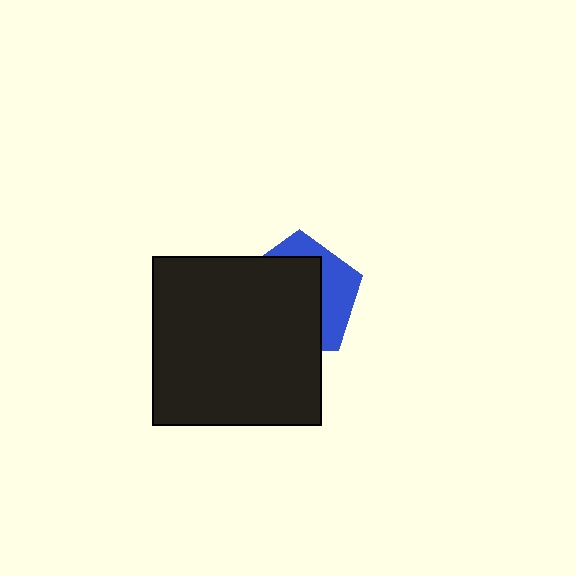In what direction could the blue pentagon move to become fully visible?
The blue pentagon could move toward the upper-right. That would shift it out from behind the black square entirely.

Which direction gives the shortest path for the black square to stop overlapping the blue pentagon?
Moving toward the lower-left gives the shortest separation.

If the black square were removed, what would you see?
You would see the complete blue pentagon.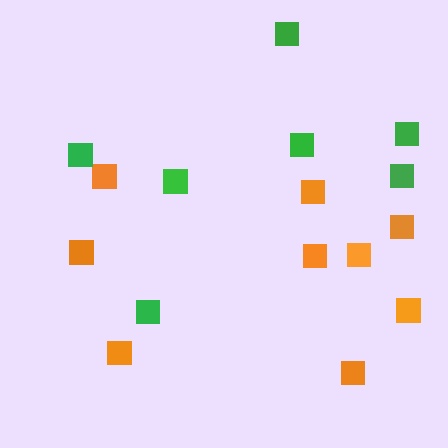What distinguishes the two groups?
There are 2 groups: one group of orange squares (9) and one group of green squares (7).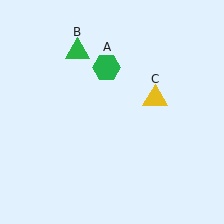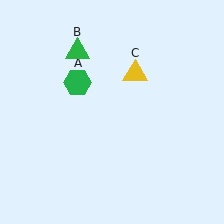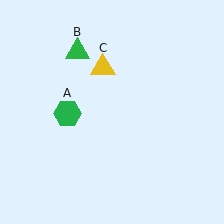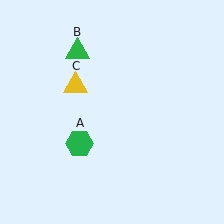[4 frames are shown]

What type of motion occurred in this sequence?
The green hexagon (object A), yellow triangle (object C) rotated counterclockwise around the center of the scene.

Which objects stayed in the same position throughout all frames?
Green triangle (object B) remained stationary.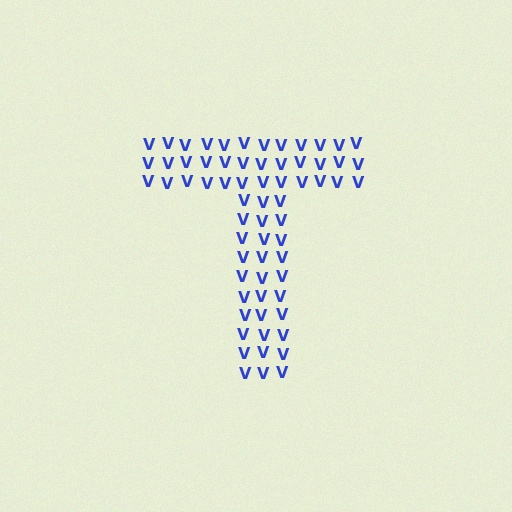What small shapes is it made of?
It is made of small letter V's.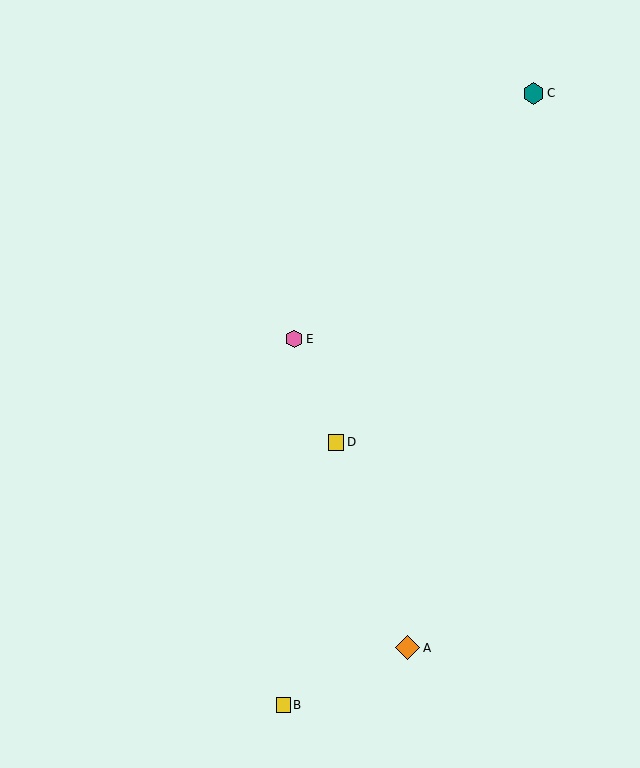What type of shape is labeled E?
Shape E is a pink hexagon.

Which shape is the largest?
The orange diamond (labeled A) is the largest.